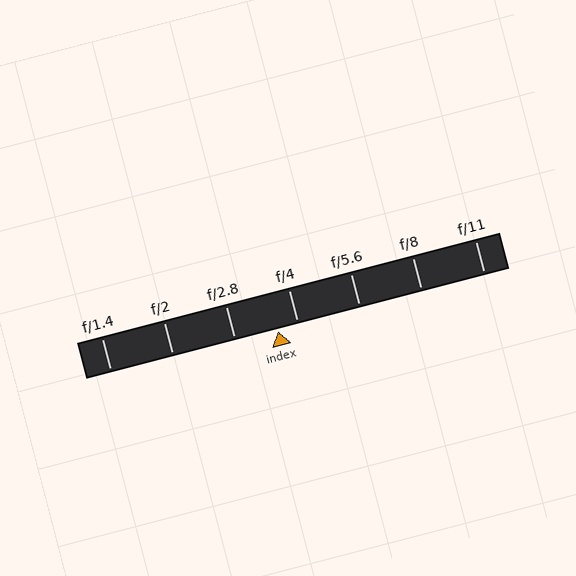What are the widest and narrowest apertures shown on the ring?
The widest aperture shown is f/1.4 and the narrowest is f/11.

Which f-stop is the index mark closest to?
The index mark is closest to f/4.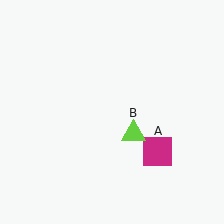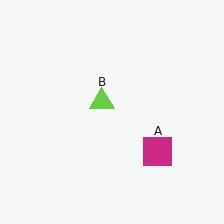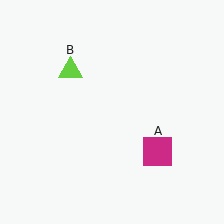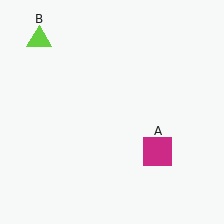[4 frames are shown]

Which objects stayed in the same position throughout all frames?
Magenta square (object A) remained stationary.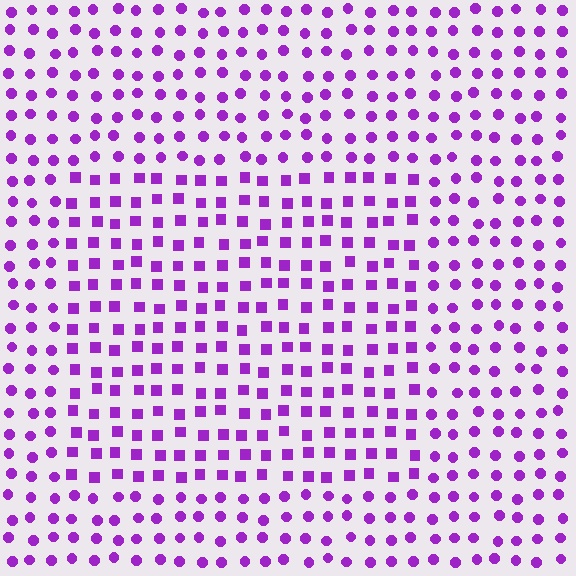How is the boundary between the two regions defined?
The boundary is defined by a change in element shape: squares inside vs. circles outside. All elements share the same color and spacing.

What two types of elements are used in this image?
The image uses squares inside the rectangle region and circles outside it.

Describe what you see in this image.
The image is filled with small purple elements arranged in a uniform grid. A rectangle-shaped region contains squares, while the surrounding area contains circles. The boundary is defined purely by the change in element shape.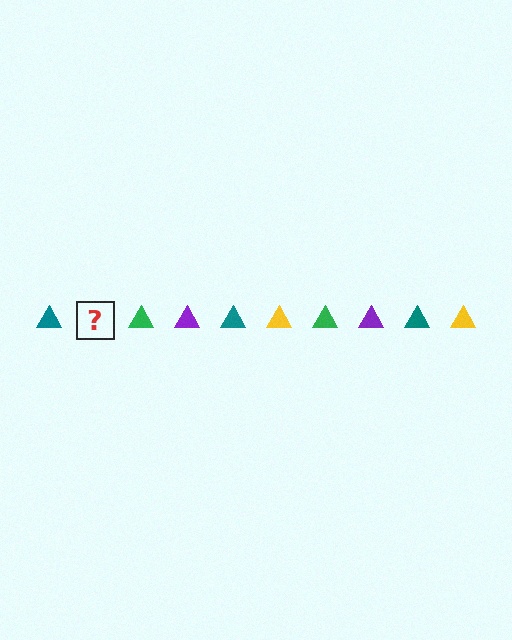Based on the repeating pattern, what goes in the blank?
The blank should be a yellow triangle.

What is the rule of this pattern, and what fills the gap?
The rule is that the pattern cycles through teal, yellow, green, purple triangles. The gap should be filled with a yellow triangle.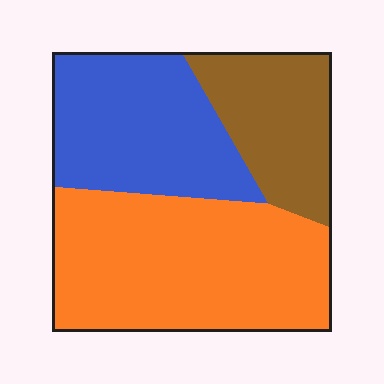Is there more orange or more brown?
Orange.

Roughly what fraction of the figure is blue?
Blue covers 31% of the figure.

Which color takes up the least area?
Brown, at roughly 20%.